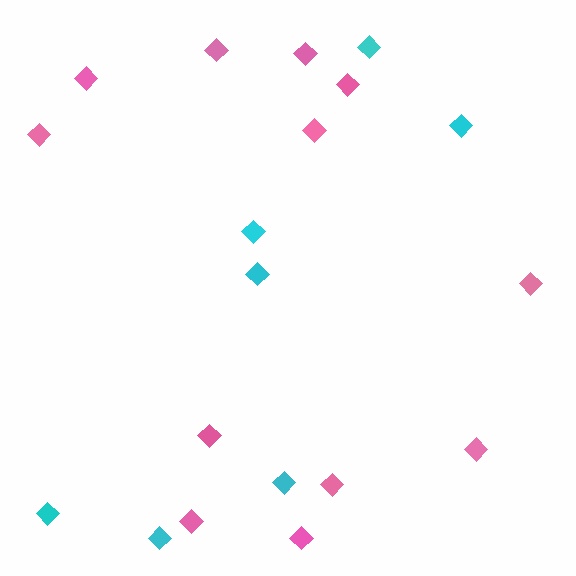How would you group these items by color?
There are 2 groups: one group of cyan diamonds (7) and one group of pink diamonds (12).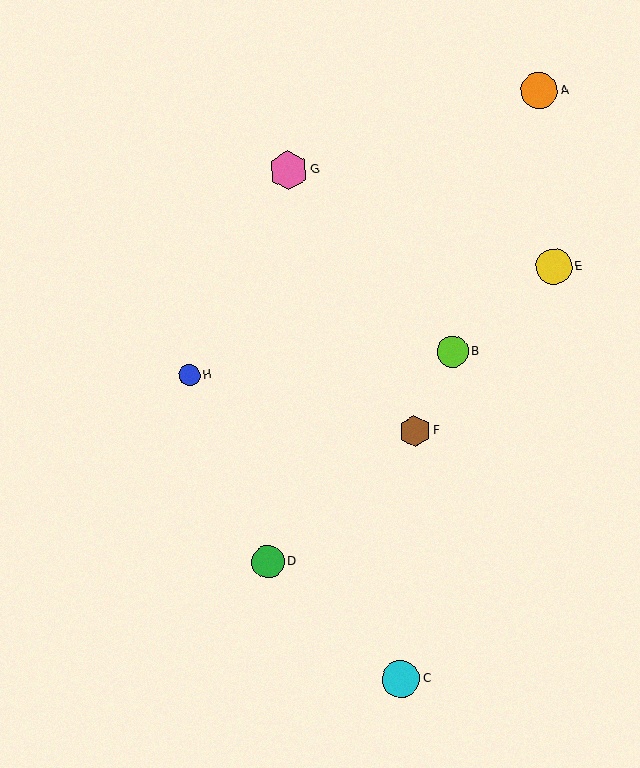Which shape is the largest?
The pink hexagon (labeled G) is the largest.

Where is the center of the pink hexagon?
The center of the pink hexagon is at (288, 170).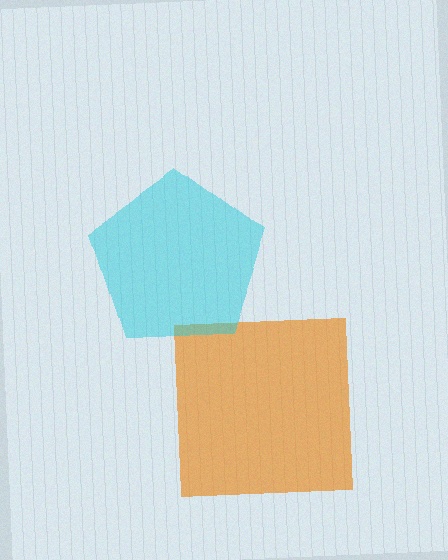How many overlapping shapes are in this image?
There are 2 overlapping shapes in the image.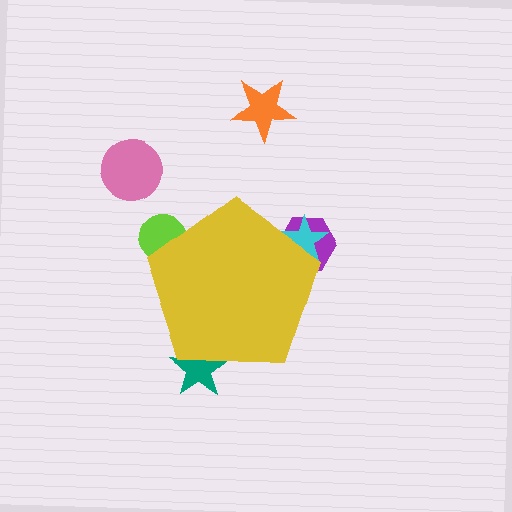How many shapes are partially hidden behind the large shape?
4 shapes are partially hidden.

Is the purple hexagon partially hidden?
Yes, the purple hexagon is partially hidden behind the yellow pentagon.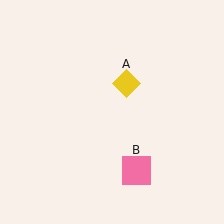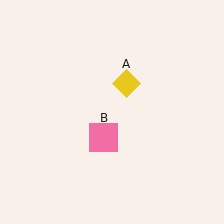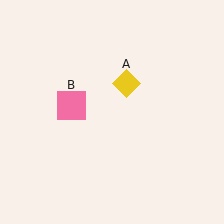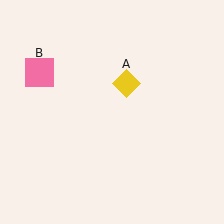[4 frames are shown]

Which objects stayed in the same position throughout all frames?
Yellow diamond (object A) remained stationary.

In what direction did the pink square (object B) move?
The pink square (object B) moved up and to the left.